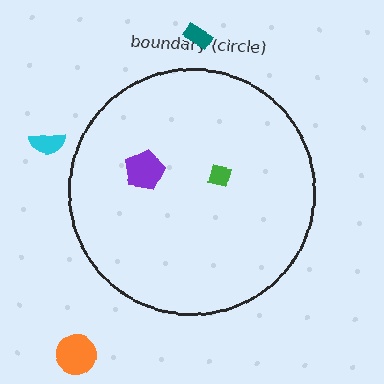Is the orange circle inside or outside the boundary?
Outside.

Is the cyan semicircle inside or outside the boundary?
Outside.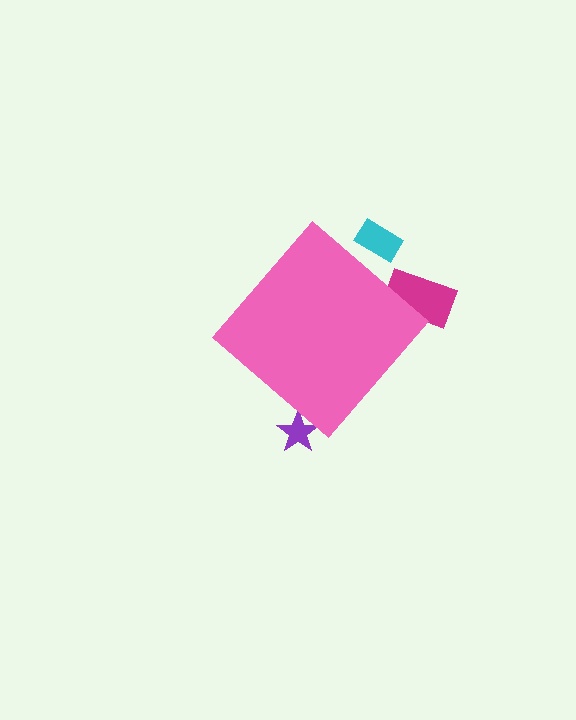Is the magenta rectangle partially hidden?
Yes, the magenta rectangle is partially hidden behind the pink diamond.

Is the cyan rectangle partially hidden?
Yes, the cyan rectangle is partially hidden behind the pink diamond.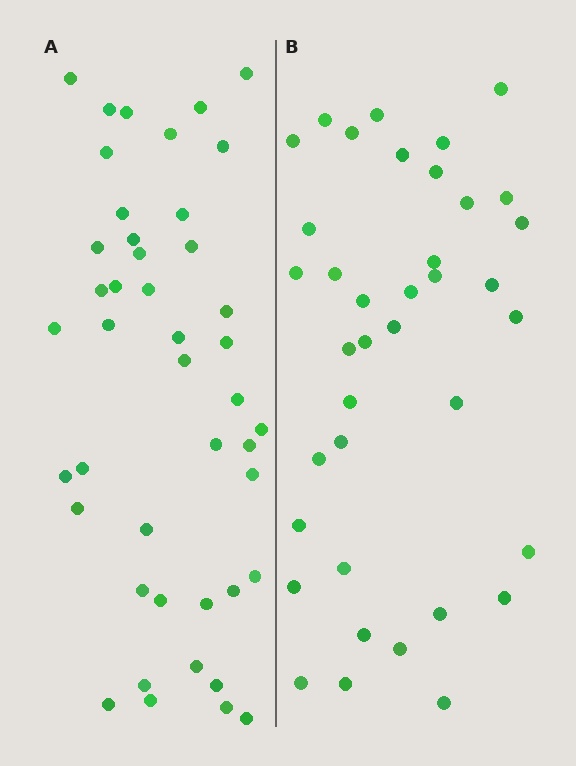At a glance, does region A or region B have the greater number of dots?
Region A (the left region) has more dots.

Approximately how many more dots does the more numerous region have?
Region A has about 6 more dots than region B.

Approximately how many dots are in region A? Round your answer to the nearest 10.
About 40 dots. (The exact count is 44, which rounds to 40.)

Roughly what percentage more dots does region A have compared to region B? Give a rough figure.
About 15% more.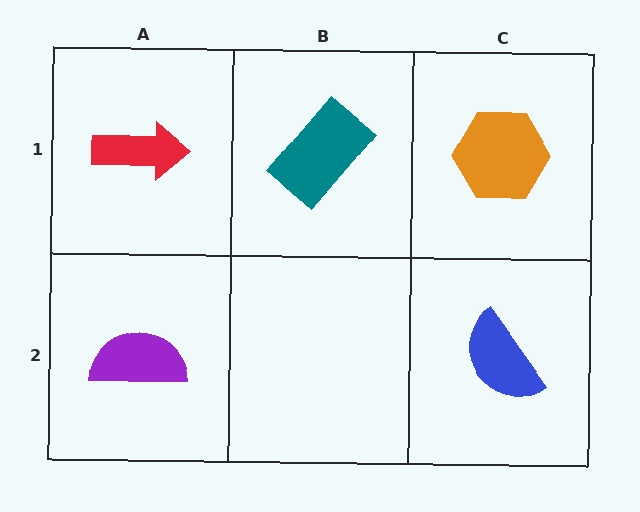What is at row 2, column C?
A blue semicircle.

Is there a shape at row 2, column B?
No, that cell is empty.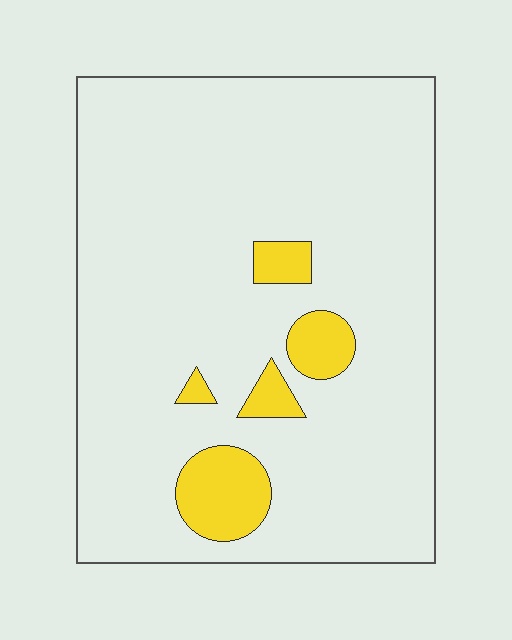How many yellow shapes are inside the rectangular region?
5.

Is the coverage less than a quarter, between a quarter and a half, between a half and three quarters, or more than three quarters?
Less than a quarter.